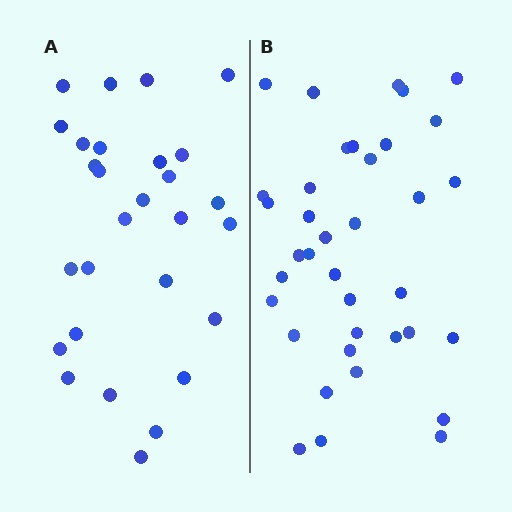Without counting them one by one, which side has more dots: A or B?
Region B (the right region) has more dots.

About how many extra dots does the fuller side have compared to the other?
Region B has roughly 8 or so more dots than region A.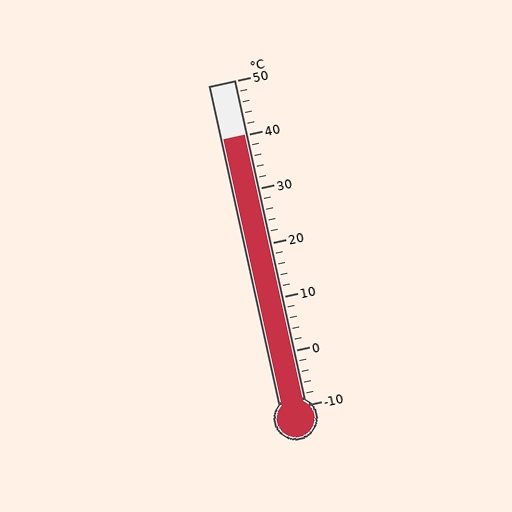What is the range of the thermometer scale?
The thermometer scale ranges from -10°C to 50°C.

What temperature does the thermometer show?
The thermometer shows approximately 40°C.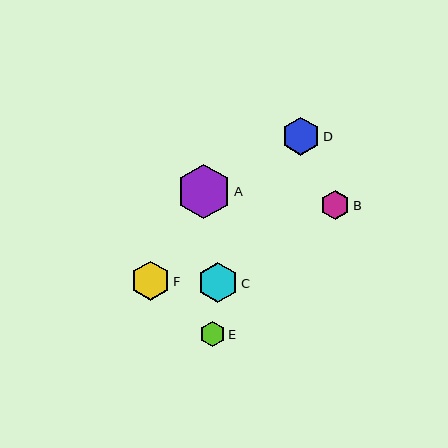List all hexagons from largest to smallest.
From largest to smallest: A, C, F, D, B, E.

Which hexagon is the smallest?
Hexagon E is the smallest with a size of approximately 25 pixels.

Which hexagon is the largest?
Hexagon A is the largest with a size of approximately 55 pixels.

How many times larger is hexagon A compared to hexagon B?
Hexagon A is approximately 1.9 times the size of hexagon B.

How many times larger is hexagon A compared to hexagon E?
Hexagon A is approximately 2.2 times the size of hexagon E.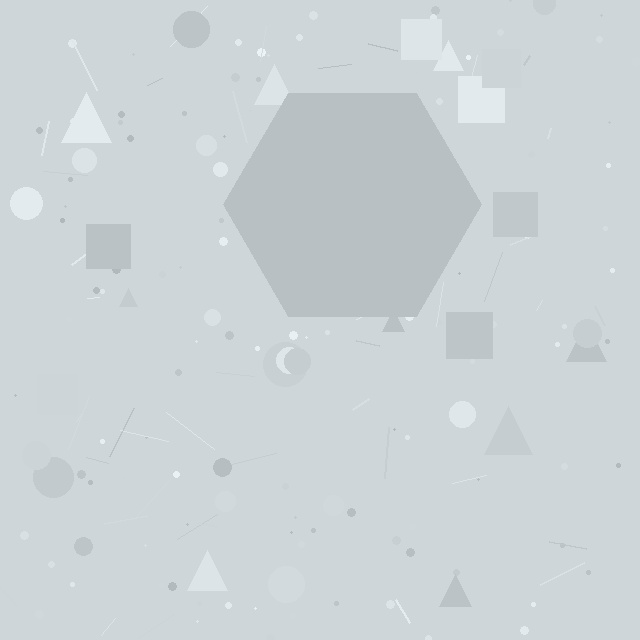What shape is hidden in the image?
A hexagon is hidden in the image.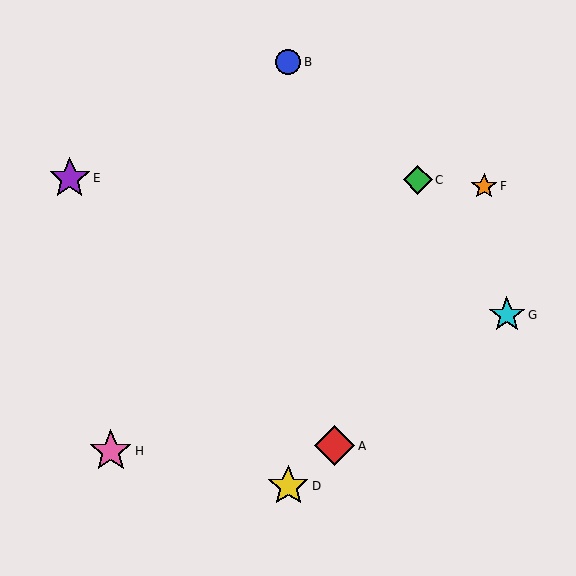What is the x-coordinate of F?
Object F is at x≈484.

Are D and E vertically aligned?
No, D is at x≈288 and E is at x≈70.